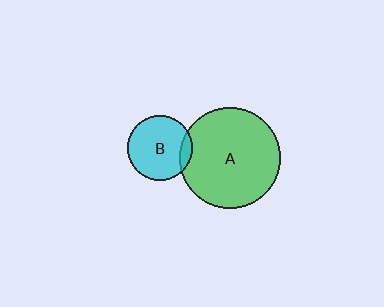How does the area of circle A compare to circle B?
Approximately 2.4 times.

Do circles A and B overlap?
Yes.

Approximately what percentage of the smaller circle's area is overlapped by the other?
Approximately 10%.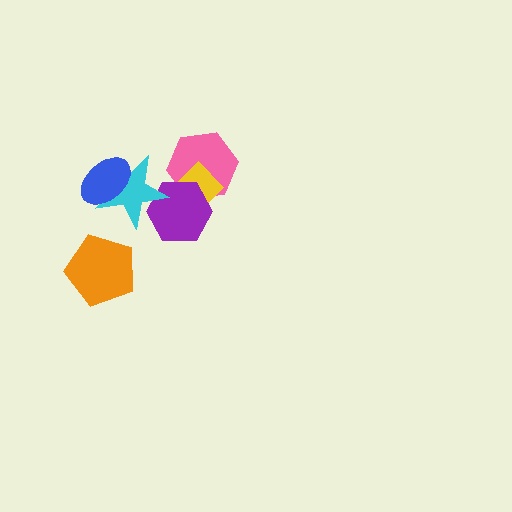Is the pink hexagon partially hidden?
Yes, it is partially covered by another shape.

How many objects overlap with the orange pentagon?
0 objects overlap with the orange pentagon.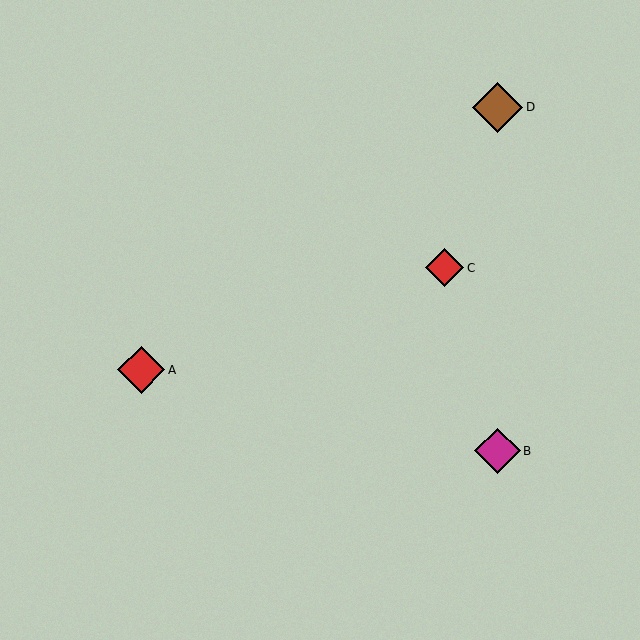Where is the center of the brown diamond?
The center of the brown diamond is at (498, 107).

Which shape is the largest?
The brown diamond (labeled D) is the largest.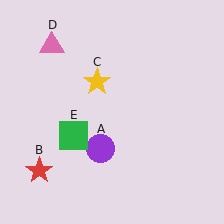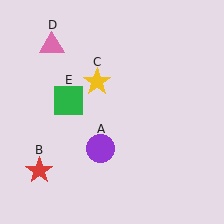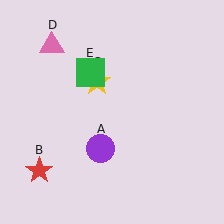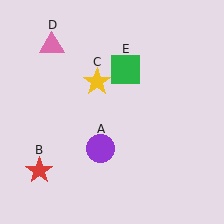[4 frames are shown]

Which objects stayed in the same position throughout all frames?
Purple circle (object A) and red star (object B) and yellow star (object C) and pink triangle (object D) remained stationary.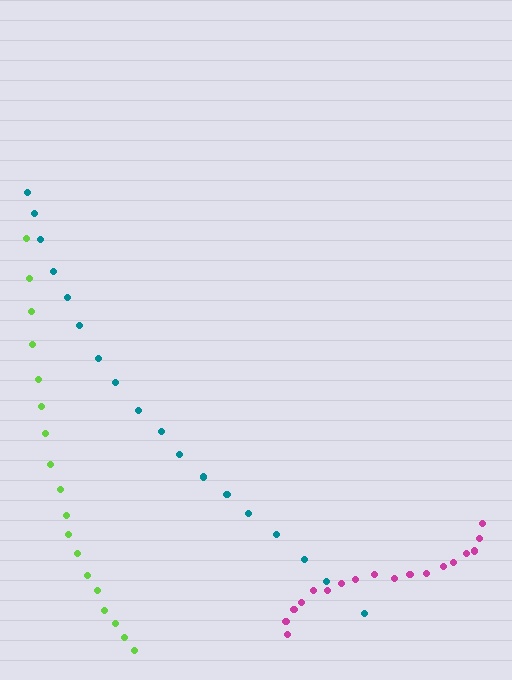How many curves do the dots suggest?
There are 3 distinct paths.